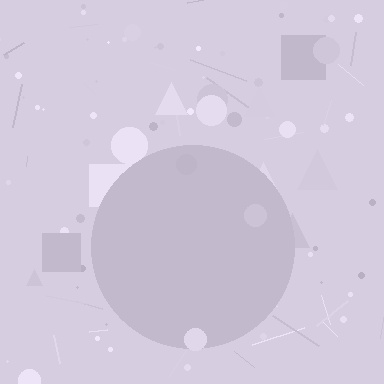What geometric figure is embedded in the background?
A circle is embedded in the background.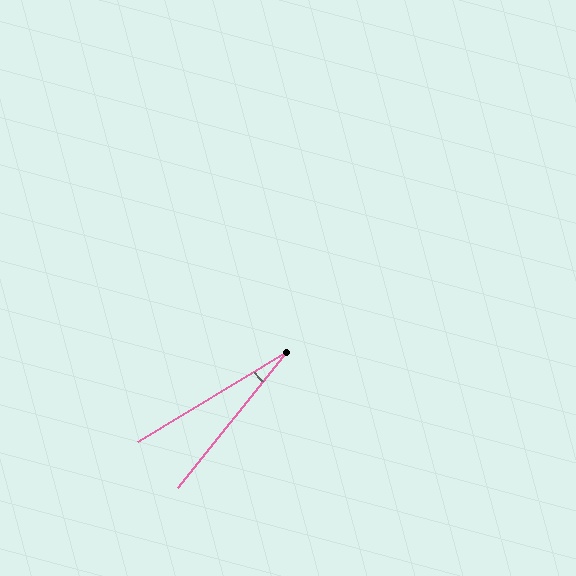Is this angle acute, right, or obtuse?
It is acute.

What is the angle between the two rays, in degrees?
Approximately 20 degrees.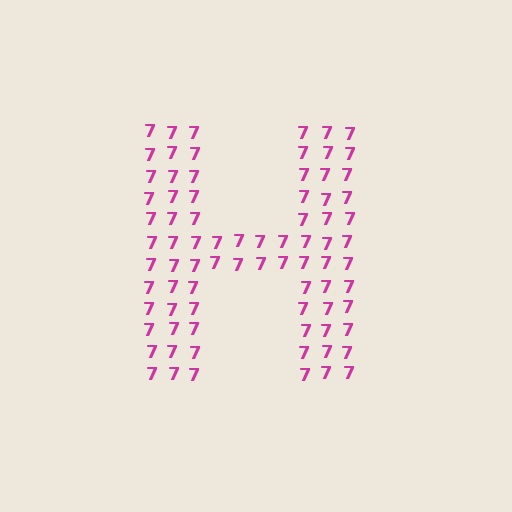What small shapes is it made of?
It is made of small digit 7's.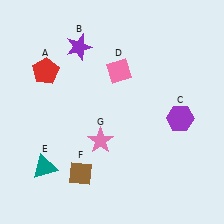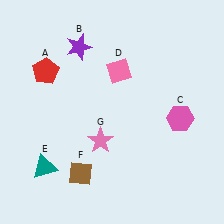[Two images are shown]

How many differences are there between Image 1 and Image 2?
There is 1 difference between the two images.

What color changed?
The hexagon (C) changed from purple in Image 1 to pink in Image 2.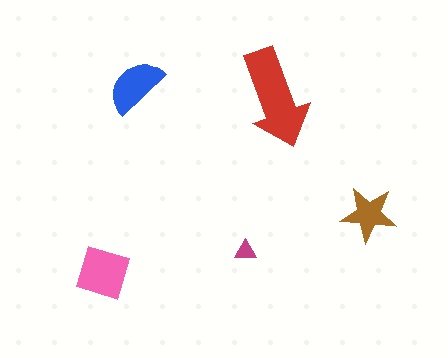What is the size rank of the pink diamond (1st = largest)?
2nd.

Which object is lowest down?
The pink diamond is bottommost.